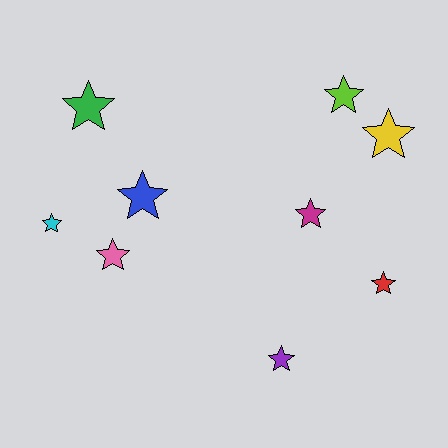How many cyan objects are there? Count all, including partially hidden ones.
There is 1 cyan object.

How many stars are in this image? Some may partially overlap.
There are 9 stars.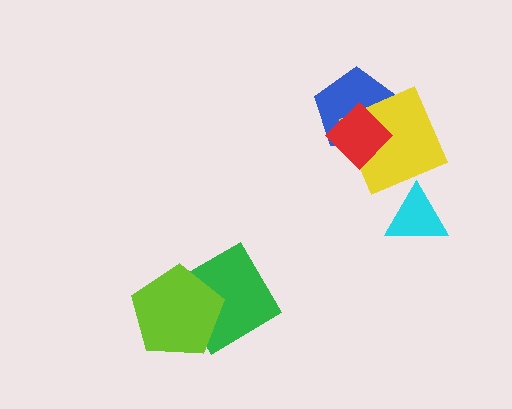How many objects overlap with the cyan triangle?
0 objects overlap with the cyan triangle.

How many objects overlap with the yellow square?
2 objects overlap with the yellow square.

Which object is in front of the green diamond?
The lime pentagon is in front of the green diamond.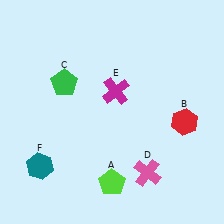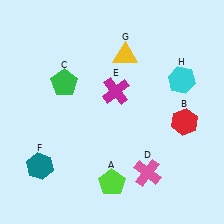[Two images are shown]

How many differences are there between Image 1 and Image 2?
There are 2 differences between the two images.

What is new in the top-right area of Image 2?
A yellow triangle (G) was added in the top-right area of Image 2.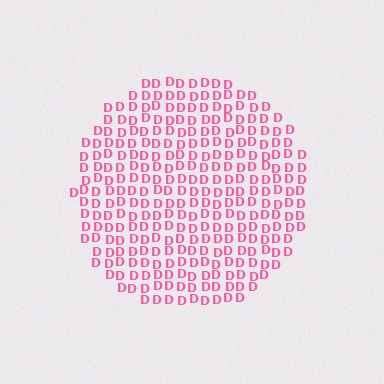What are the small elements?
The small elements are letter D's.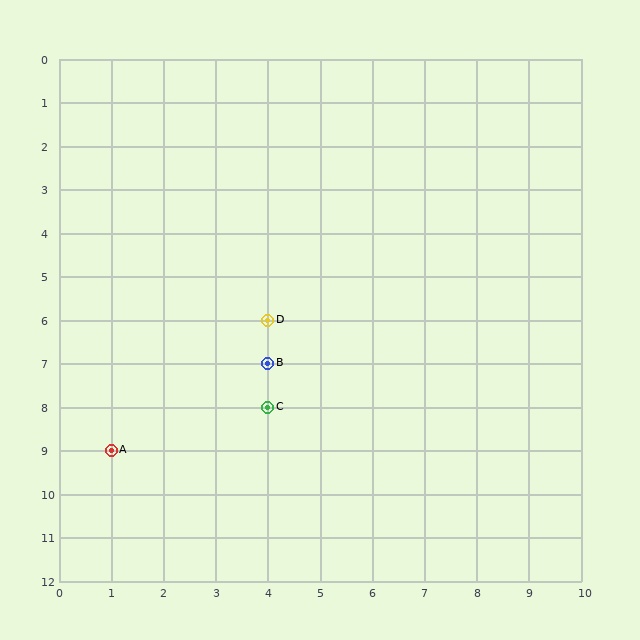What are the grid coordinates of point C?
Point C is at grid coordinates (4, 8).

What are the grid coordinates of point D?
Point D is at grid coordinates (4, 6).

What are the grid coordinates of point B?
Point B is at grid coordinates (4, 7).